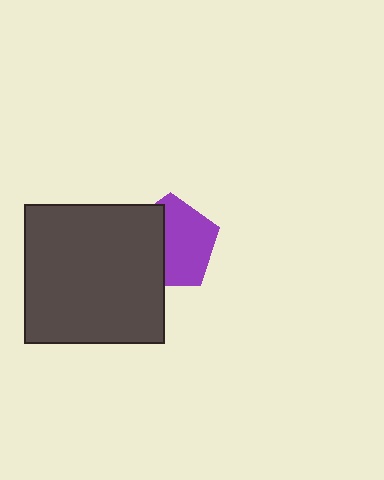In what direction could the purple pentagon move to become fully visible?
The purple pentagon could move right. That would shift it out from behind the dark gray square entirely.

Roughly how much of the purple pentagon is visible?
About half of it is visible (roughly 58%).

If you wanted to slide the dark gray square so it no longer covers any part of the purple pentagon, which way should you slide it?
Slide it left — that is the most direct way to separate the two shapes.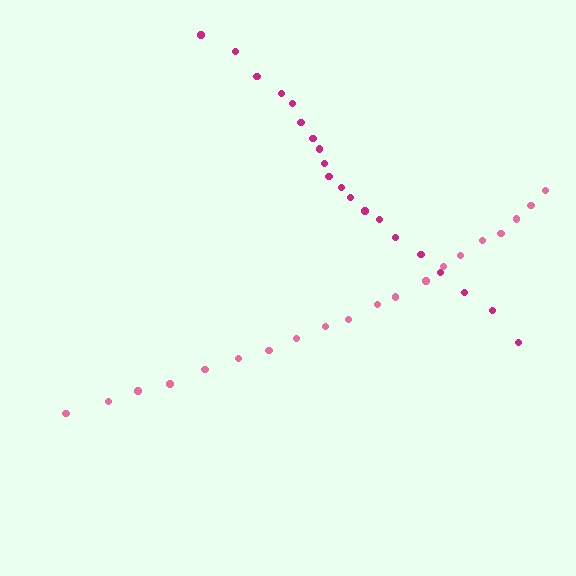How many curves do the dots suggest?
There are 2 distinct paths.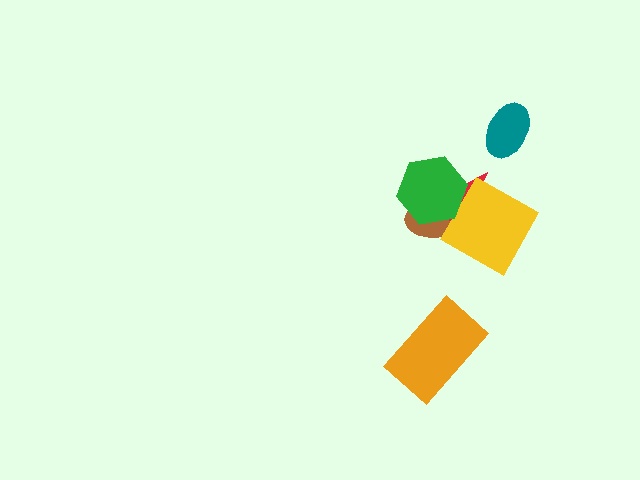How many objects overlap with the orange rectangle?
0 objects overlap with the orange rectangle.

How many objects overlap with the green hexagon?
2 objects overlap with the green hexagon.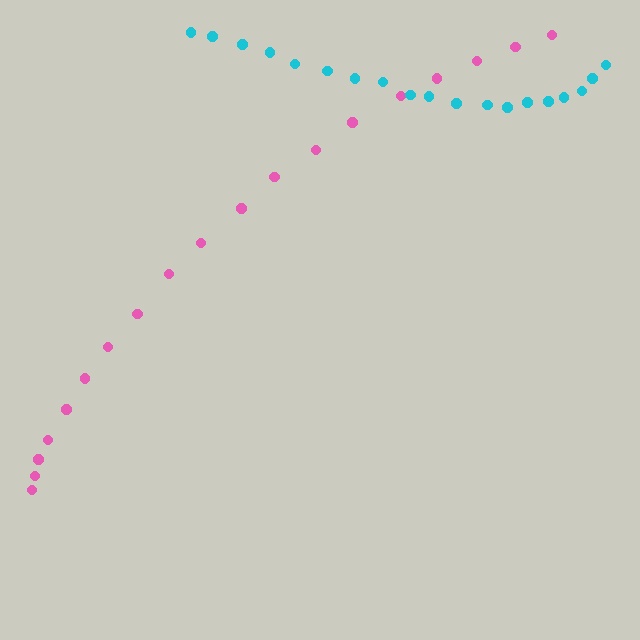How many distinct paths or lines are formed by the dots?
There are 2 distinct paths.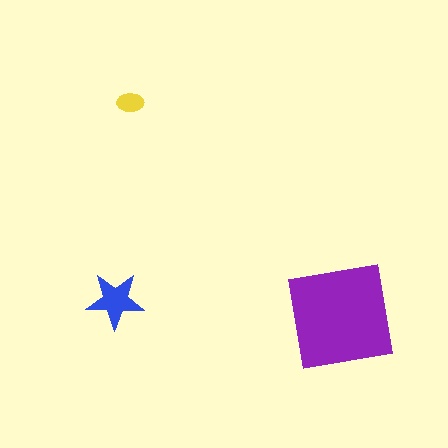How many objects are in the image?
There are 3 objects in the image.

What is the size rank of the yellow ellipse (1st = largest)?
3rd.